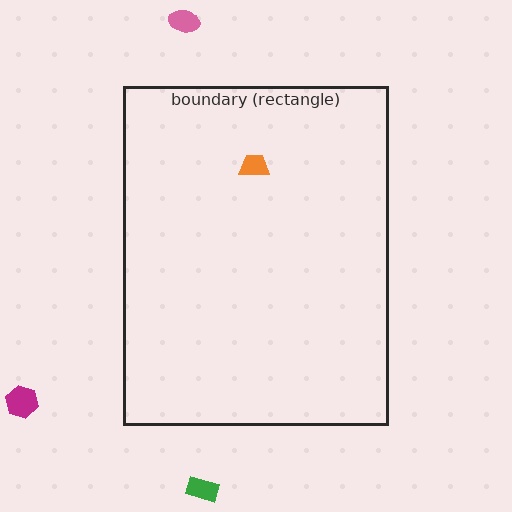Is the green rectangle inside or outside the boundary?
Outside.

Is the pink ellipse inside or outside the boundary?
Outside.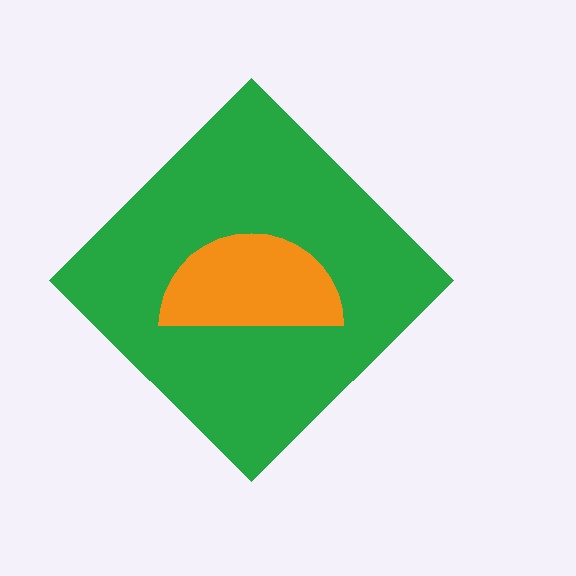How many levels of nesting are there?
2.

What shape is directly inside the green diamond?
The orange semicircle.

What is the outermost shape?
The green diamond.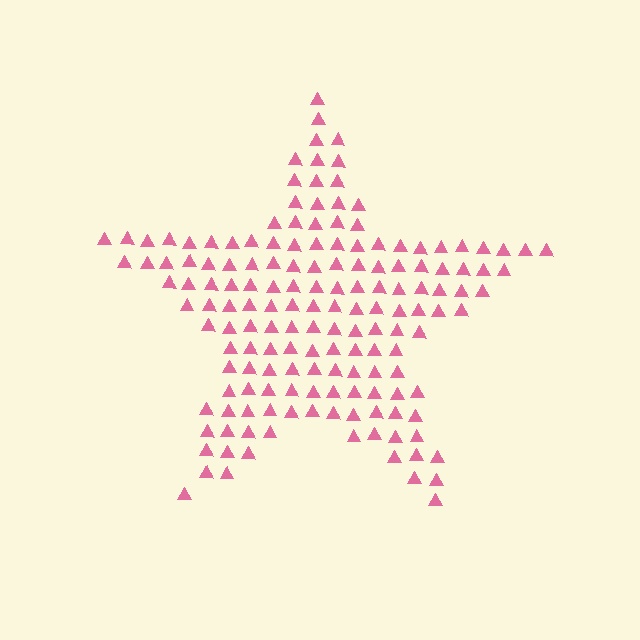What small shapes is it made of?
It is made of small triangles.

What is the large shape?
The large shape is a star.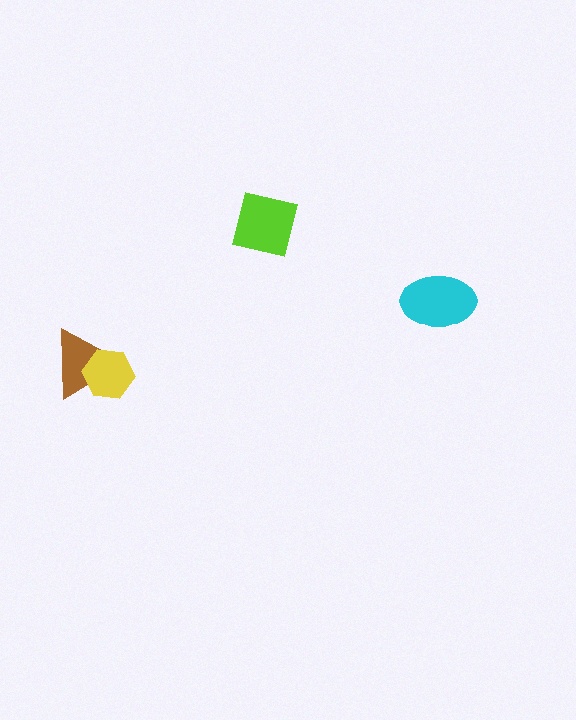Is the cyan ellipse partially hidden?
No, no other shape covers it.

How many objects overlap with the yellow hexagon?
1 object overlaps with the yellow hexagon.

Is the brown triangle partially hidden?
Yes, it is partially covered by another shape.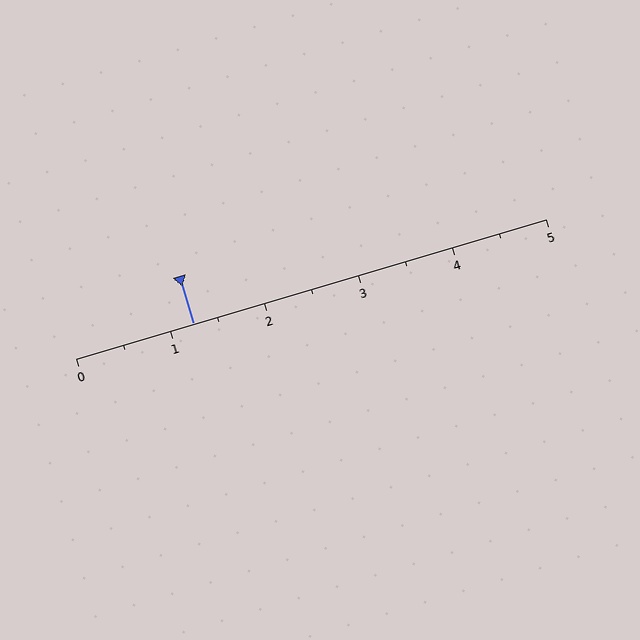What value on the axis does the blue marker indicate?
The marker indicates approximately 1.2.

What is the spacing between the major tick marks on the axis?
The major ticks are spaced 1 apart.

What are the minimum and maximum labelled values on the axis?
The axis runs from 0 to 5.